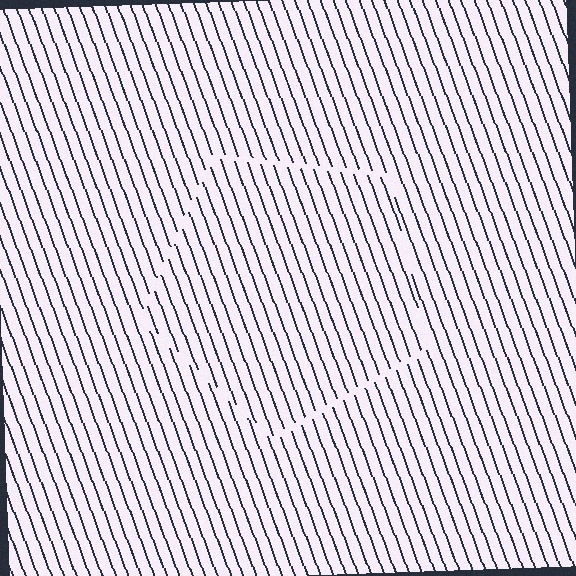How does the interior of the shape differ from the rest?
The interior of the shape contains the same grating, shifted by half a period — the contour is defined by the phase discontinuity where line-ends from the inner and outer gratings abut.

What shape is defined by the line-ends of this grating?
An illusory pentagon. The interior of the shape contains the same grating, shifted by half a period — the contour is defined by the phase discontinuity where line-ends from the inner and outer gratings abut.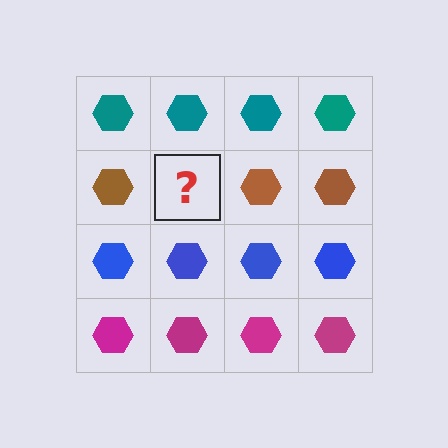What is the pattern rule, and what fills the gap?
The rule is that each row has a consistent color. The gap should be filled with a brown hexagon.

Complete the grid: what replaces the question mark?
The question mark should be replaced with a brown hexagon.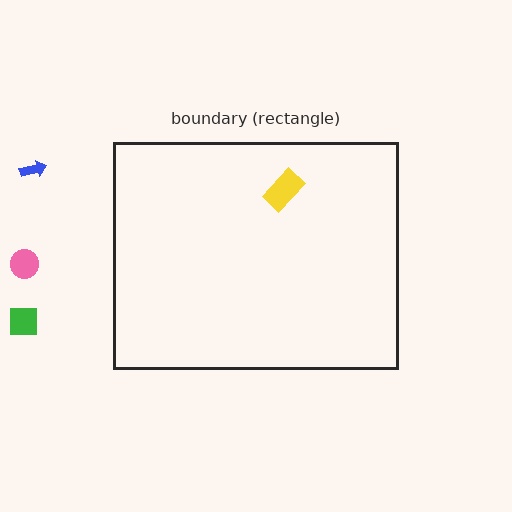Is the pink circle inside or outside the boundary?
Outside.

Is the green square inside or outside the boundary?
Outside.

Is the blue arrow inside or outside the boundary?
Outside.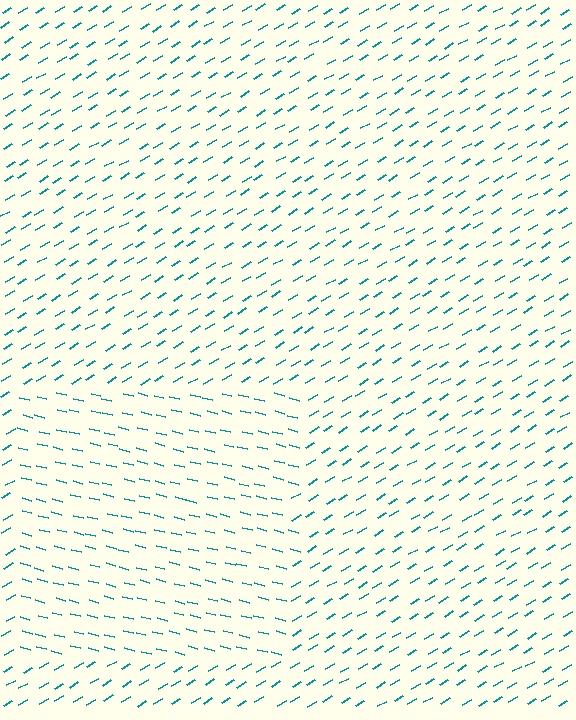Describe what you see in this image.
The image is filled with small teal line segments. A rectangle region in the image has lines oriented differently from the surrounding lines, creating a visible texture boundary.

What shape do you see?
I see a rectangle.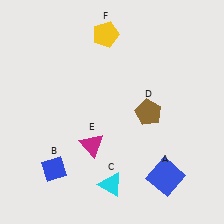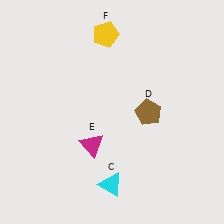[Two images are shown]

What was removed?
The blue square (A), the blue diamond (B) were removed in Image 2.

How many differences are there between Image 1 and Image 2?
There are 2 differences between the two images.